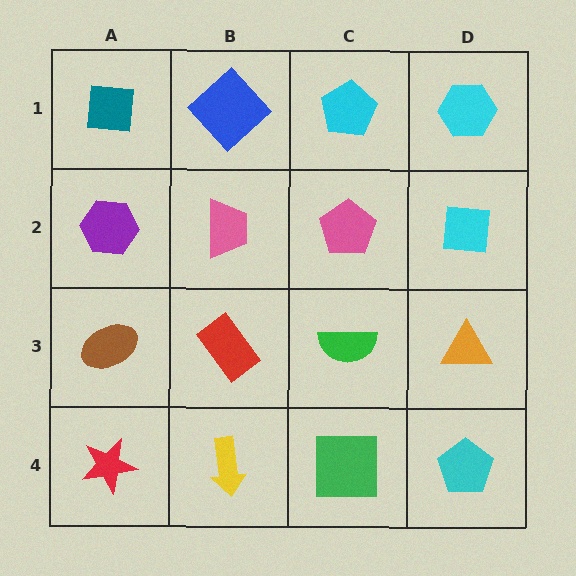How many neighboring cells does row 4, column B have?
3.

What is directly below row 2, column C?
A green semicircle.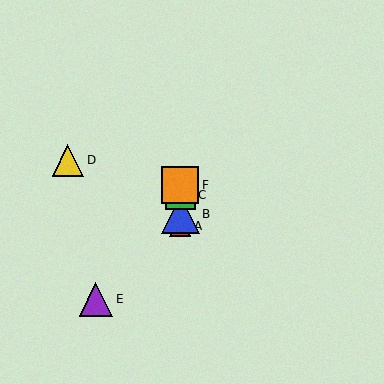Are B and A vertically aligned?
Yes, both are at x≈180.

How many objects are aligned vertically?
4 objects (A, B, C, F) are aligned vertically.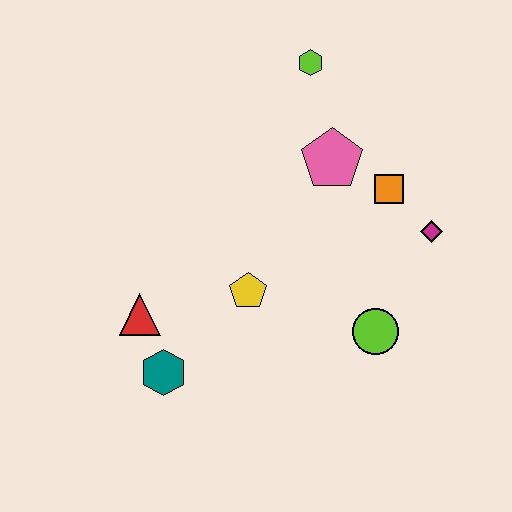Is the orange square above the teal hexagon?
Yes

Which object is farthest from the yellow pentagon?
The lime hexagon is farthest from the yellow pentagon.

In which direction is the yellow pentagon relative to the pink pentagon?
The yellow pentagon is below the pink pentagon.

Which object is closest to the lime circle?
The magenta diamond is closest to the lime circle.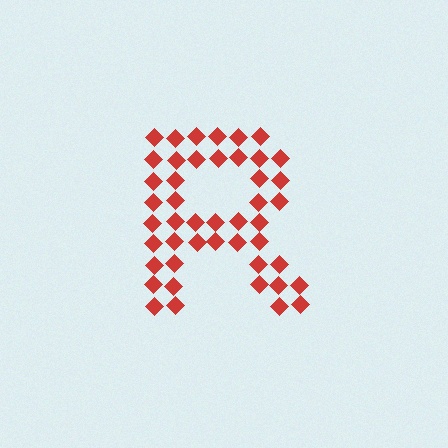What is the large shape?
The large shape is the letter R.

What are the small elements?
The small elements are diamonds.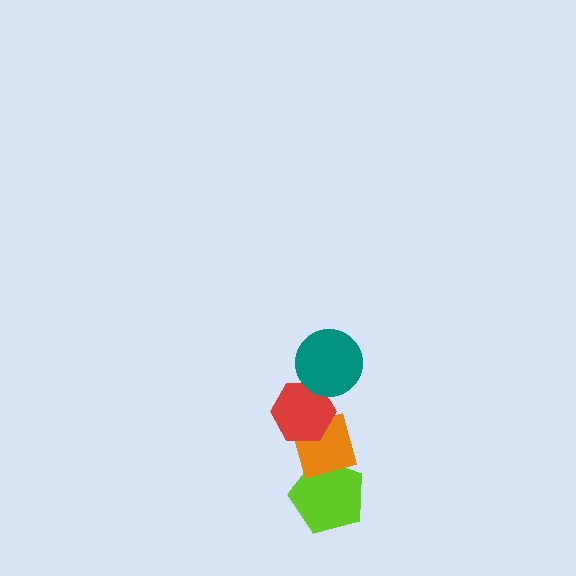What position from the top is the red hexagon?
The red hexagon is 2nd from the top.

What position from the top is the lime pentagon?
The lime pentagon is 4th from the top.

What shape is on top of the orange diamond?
The red hexagon is on top of the orange diamond.